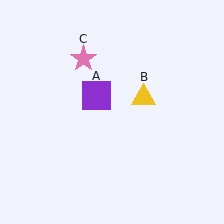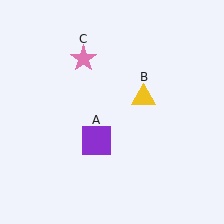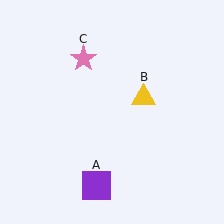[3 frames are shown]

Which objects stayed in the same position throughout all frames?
Yellow triangle (object B) and pink star (object C) remained stationary.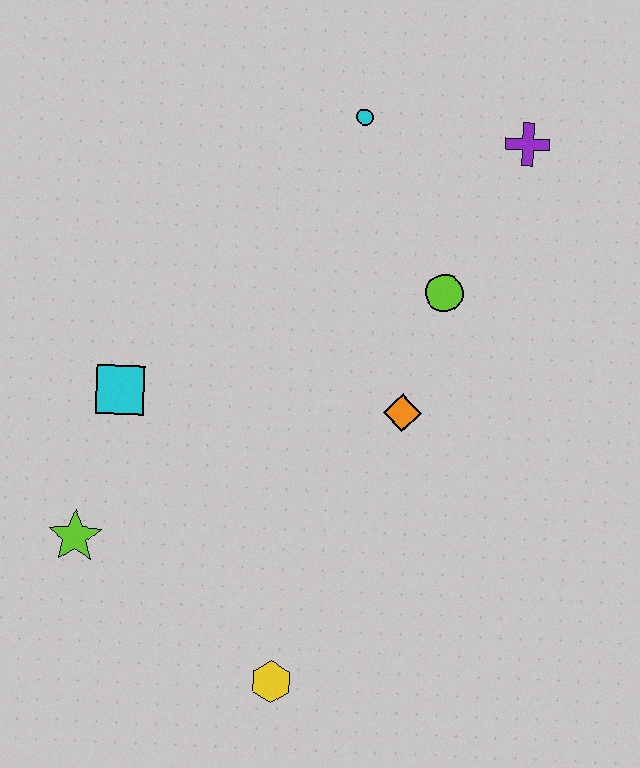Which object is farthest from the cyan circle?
The yellow hexagon is farthest from the cyan circle.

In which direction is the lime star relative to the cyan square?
The lime star is below the cyan square.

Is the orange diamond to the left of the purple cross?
Yes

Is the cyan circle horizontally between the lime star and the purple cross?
Yes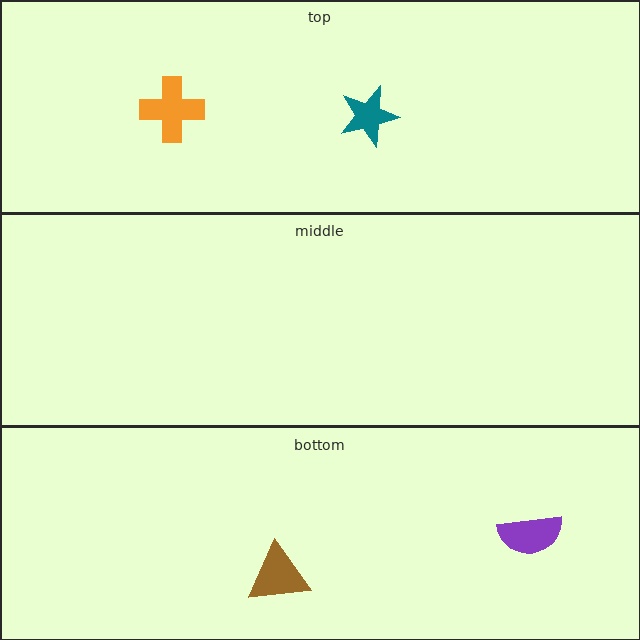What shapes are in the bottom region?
The purple semicircle, the brown triangle.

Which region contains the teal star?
The top region.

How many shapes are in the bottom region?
2.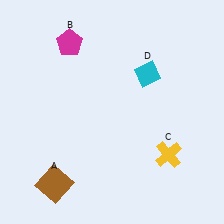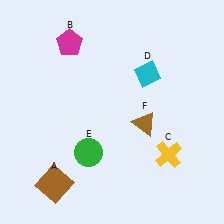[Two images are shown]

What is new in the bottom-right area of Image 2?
A brown triangle (F) was added in the bottom-right area of Image 2.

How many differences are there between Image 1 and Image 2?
There are 2 differences between the two images.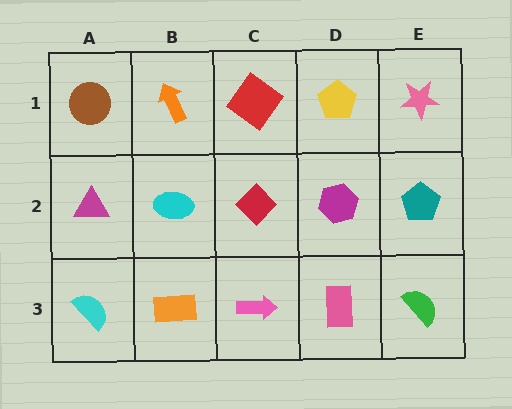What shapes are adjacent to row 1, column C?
A red diamond (row 2, column C), an orange arrow (row 1, column B), a yellow pentagon (row 1, column D).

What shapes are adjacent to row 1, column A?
A magenta triangle (row 2, column A), an orange arrow (row 1, column B).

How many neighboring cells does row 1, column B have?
3.